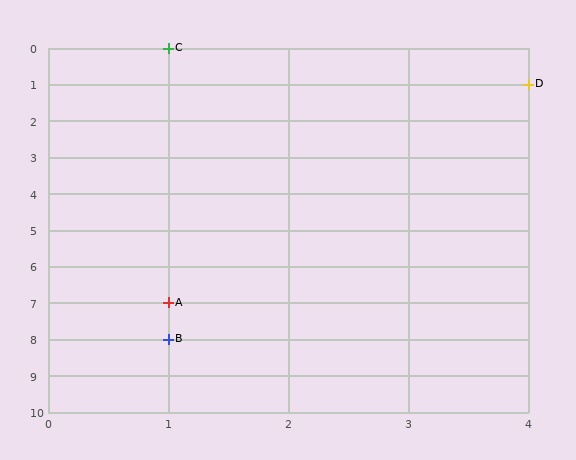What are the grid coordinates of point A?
Point A is at grid coordinates (1, 7).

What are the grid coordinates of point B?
Point B is at grid coordinates (1, 8).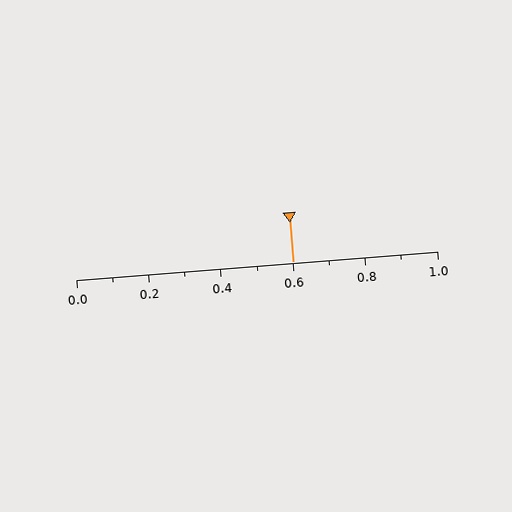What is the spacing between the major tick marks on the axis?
The major ticks are spaced 0.2 apart.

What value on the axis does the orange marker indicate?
The marker indicates approximately 0.6.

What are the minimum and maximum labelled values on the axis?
The axis runs from 0.0 to 1.0.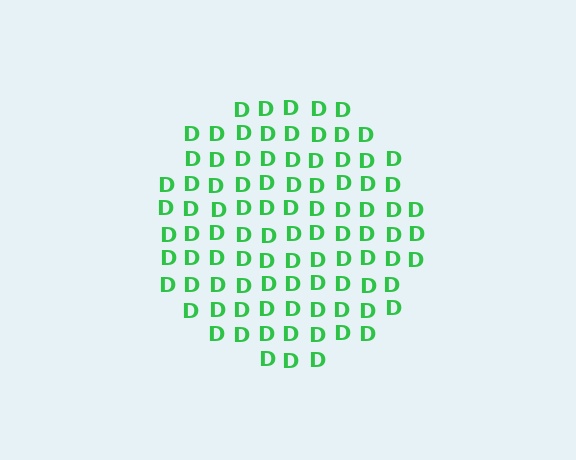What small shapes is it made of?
It is made of small letter D's.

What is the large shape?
The large shape is a circle.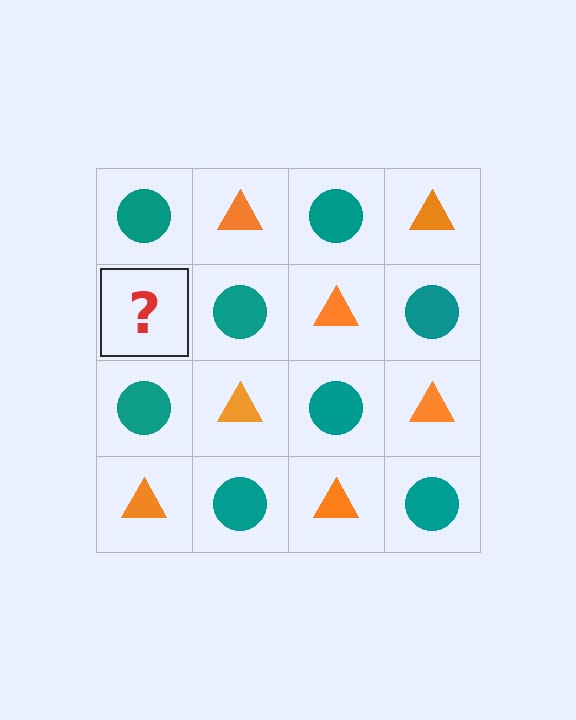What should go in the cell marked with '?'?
The missing cell should contain an orange triangle.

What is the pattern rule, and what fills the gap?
The rule is that it alternates teal circle and orange triangle in a checkerboard pattern. The gap should be filled with an orange triangle.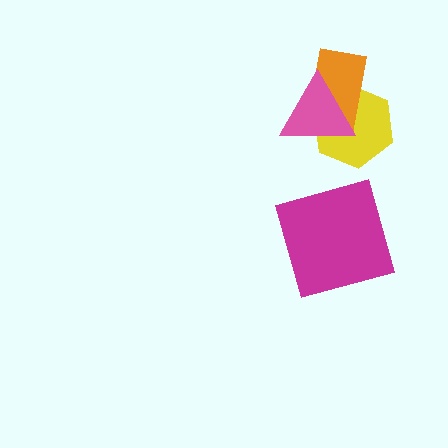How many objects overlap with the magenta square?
0 objects overlap with the magenta square.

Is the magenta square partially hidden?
No, no other shape covers it.